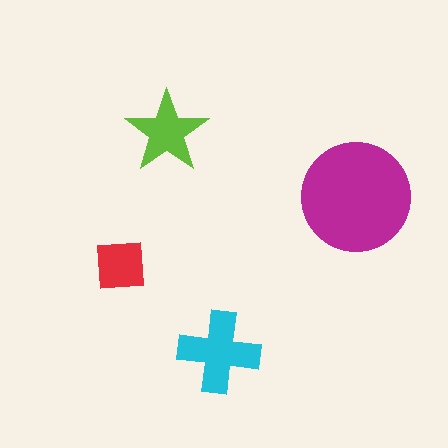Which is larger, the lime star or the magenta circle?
The magenta circle.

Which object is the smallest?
The red square.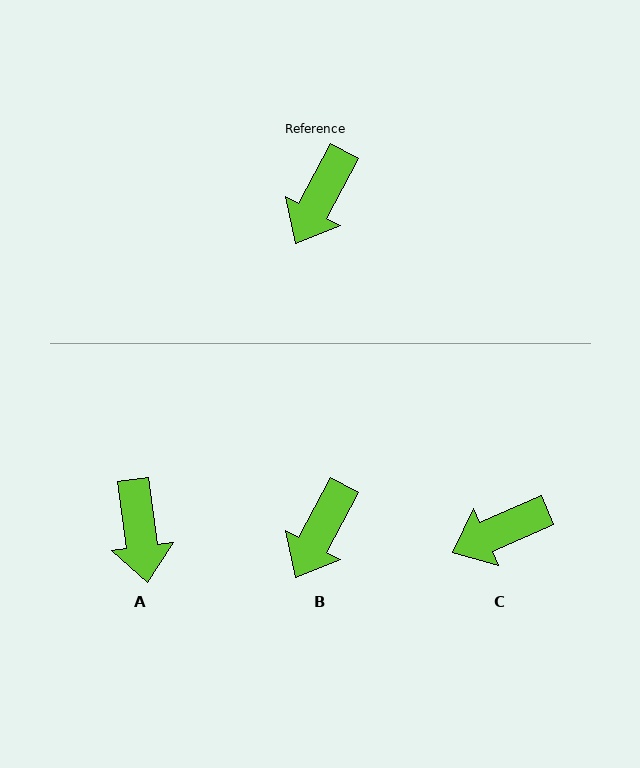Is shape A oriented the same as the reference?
No, it is off by about 36 degrees.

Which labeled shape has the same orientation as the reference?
B.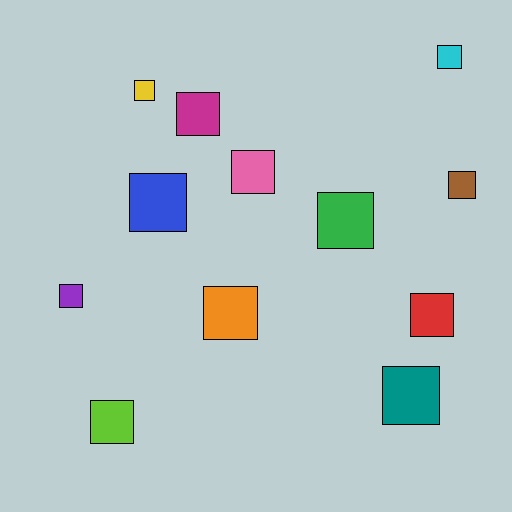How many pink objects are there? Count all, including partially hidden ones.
There is 1 pink object.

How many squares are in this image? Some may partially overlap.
There are 12 squares.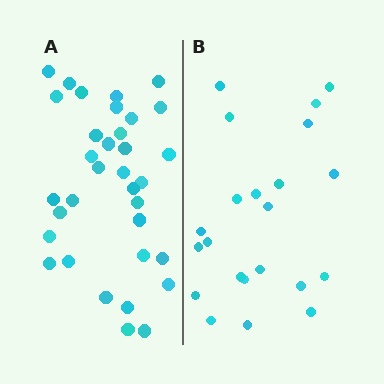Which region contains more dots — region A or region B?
Region A (the left region) has more dots.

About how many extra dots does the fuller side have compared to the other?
Region A has roughly 12 or so more dots than region B.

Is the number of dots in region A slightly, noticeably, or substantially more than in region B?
Region A has substantially more. The ratio is roughly 1.5 to 1.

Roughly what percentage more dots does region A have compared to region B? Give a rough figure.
About 55% more.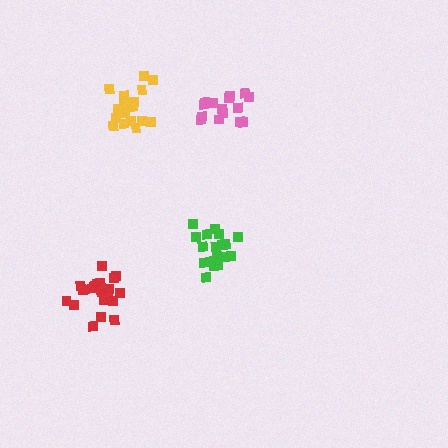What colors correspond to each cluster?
The clusters are colored: yellow, green, pink, red.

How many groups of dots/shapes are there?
There are 4 groups.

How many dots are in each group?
Group 1: 19 dots, Group 2: 19 dots, Group 3: 15 dots, Group 4: 21 dots (74 total).